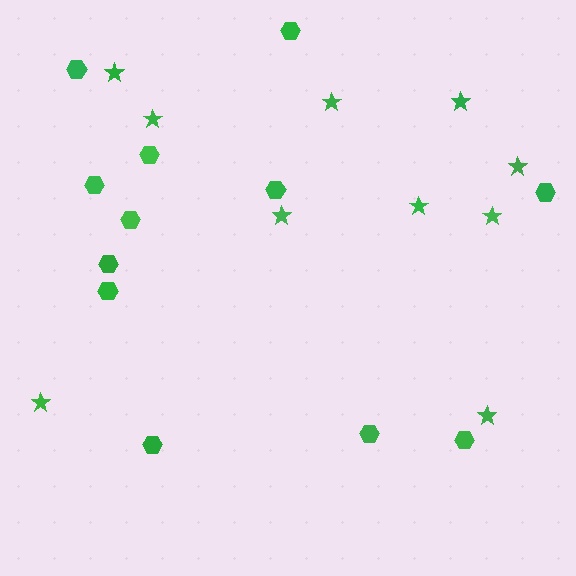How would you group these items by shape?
There are 2 groups: one group of hexagons (12) and one group of stars (10).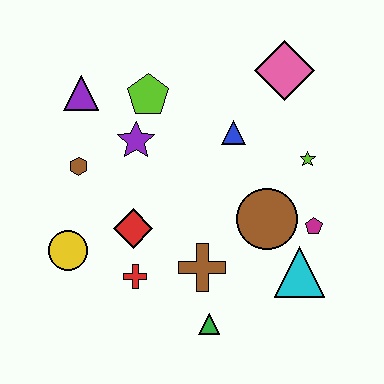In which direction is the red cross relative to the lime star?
The red cross is to the left of the lime star.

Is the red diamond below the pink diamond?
Yes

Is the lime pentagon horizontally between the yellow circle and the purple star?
No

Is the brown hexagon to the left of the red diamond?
Yes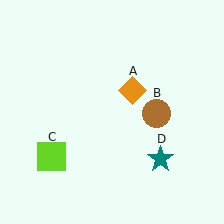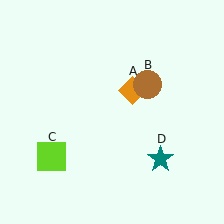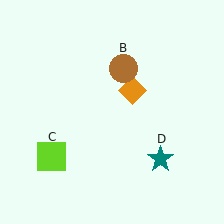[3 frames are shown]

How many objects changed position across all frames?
1 object changed position: brown circle (object B).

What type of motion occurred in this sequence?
The brown circle (object B) rotated counterclockwise around the center of the scene.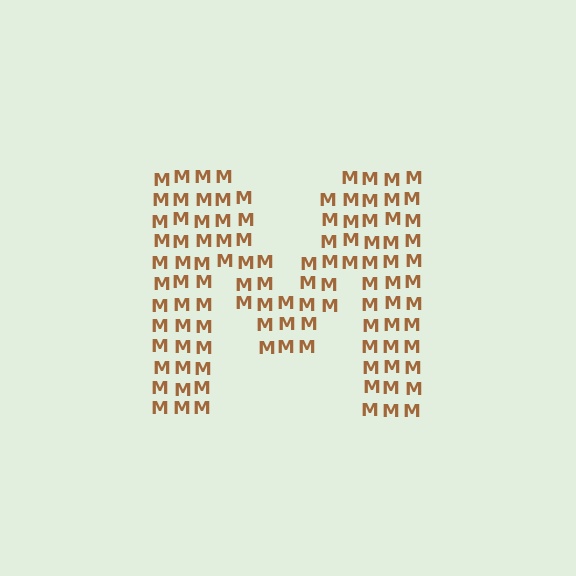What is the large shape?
The large shape is the letter M.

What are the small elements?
The small elements are letter M's.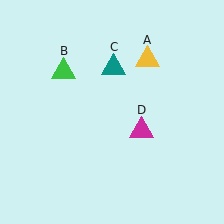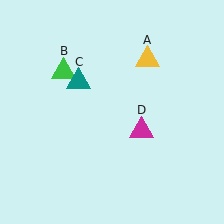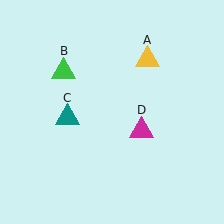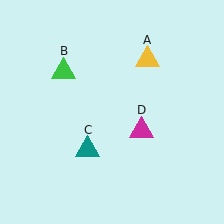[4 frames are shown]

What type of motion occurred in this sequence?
The teal triangle (object C) rotated counterclockwise around the center of the scene.